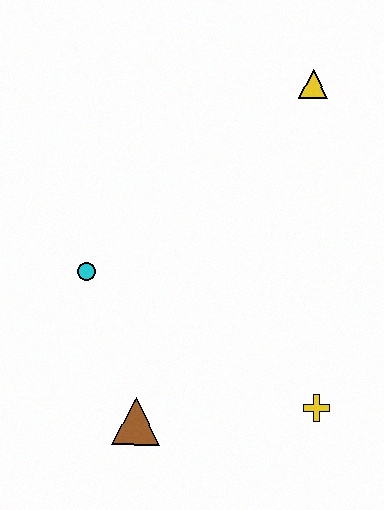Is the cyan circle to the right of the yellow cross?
No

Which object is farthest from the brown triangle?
The yellow triangle is farthest from the brown triangle.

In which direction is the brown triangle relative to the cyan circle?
The brown triangle is below the cyan circle.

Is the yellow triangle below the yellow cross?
No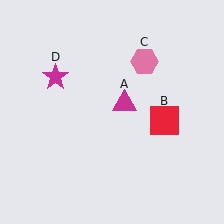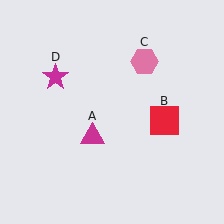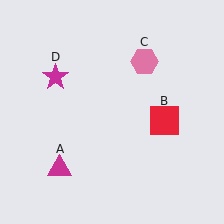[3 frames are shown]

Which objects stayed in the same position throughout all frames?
Red square (object B) and pink hexagon (object C) and magenta star (object D) remained stationary.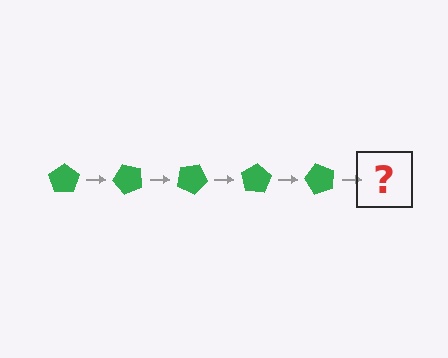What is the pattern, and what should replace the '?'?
The pattern is that the pentagon rotates 50 degrees each step. The '?' should be a green pentagon rotated 250 degrees.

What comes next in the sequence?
The next element should be a green pentagon rotated 250 degrees.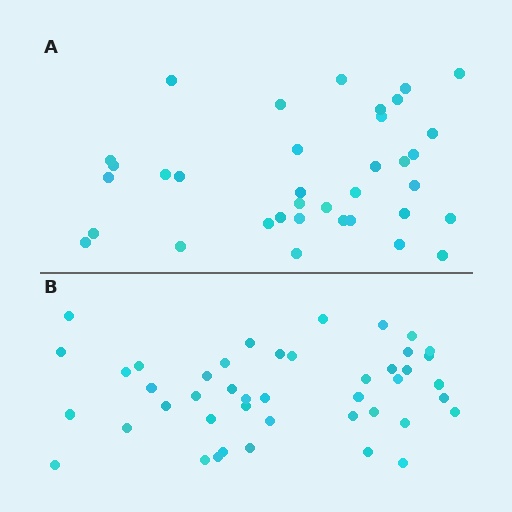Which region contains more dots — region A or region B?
Region B (the bottom region) has more dots.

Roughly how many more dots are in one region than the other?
Region B has roughly 8 or so more dots than region A.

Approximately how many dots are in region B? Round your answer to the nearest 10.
About 40 dots. (The exact count is 44, which rounds to 40.)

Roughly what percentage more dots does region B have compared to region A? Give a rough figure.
About 20% more.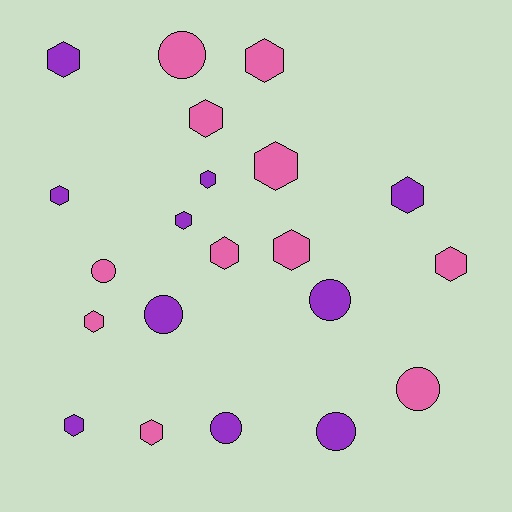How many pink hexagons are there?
There are 8 pink hexagons.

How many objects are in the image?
There are 21 objects.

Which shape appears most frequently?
Hexagon, with 14 objects.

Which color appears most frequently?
Pink, with 11 objects.